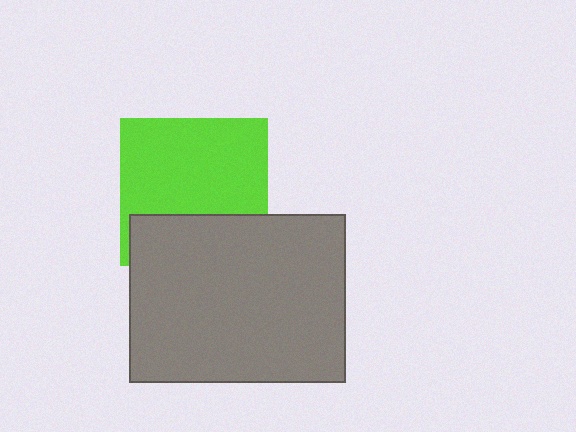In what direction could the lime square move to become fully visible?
The lime square could move up. That would shift it out from behind the gray rectangle entirely.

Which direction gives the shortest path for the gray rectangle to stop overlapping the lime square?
Moving down gives the shortest separation.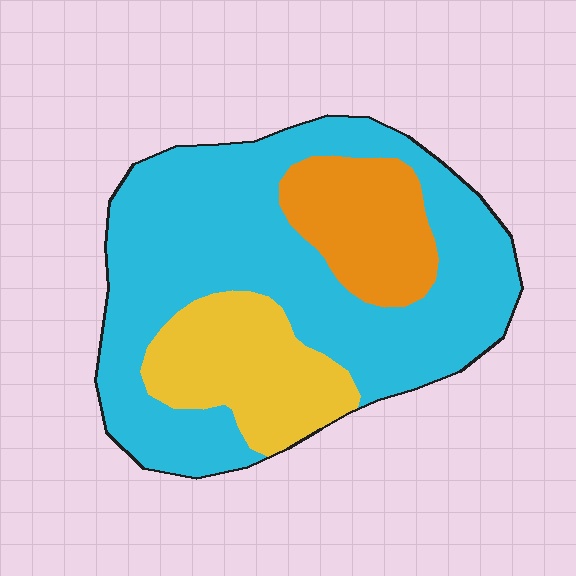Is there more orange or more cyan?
Cyan.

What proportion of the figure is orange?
Orange takes up about one sixth (1/6) of the figure.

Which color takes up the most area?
Cyan, at roughly 65%.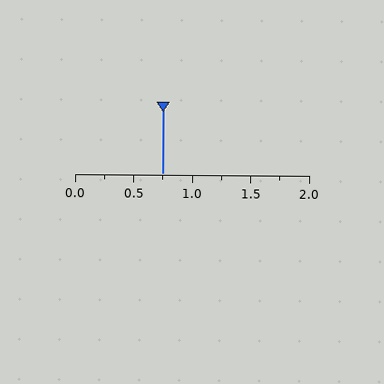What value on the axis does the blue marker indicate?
The marker indicates approximately 0.75.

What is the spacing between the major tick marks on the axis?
The major ticks are spaced 0.5 apart.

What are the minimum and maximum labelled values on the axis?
The axis runs from 0.0 to 2.0.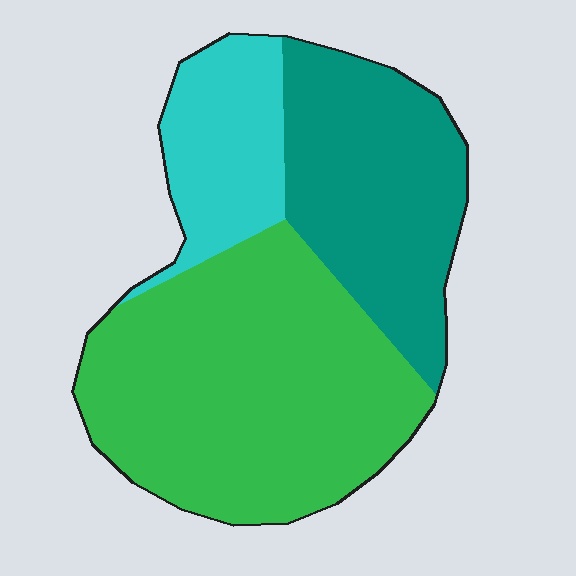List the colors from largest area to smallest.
From largest to smallest: green, teal, cyan.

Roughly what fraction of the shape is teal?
Teal takes up about one third (1/3) of the shape.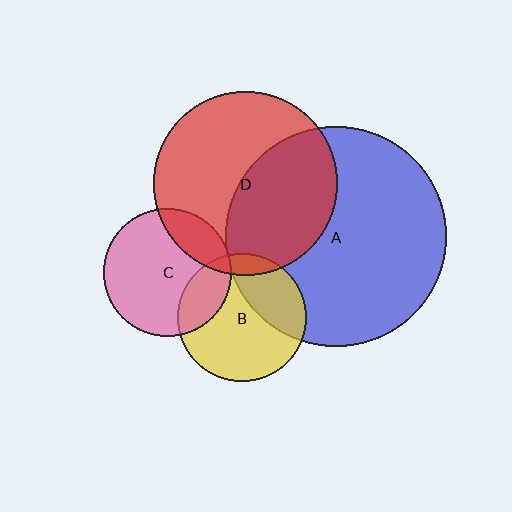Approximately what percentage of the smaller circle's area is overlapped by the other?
Approximately 10%.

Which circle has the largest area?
Circle A (blue).